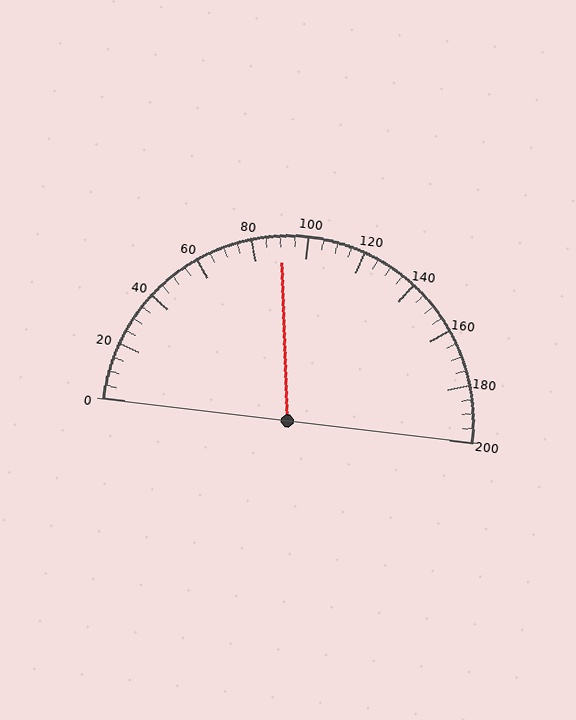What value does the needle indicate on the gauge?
The needle indicates approximately 90.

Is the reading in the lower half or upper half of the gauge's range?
The reading is in the lower half of the range (0 to 200).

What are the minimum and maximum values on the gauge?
The gauge ranges from 0 to 200.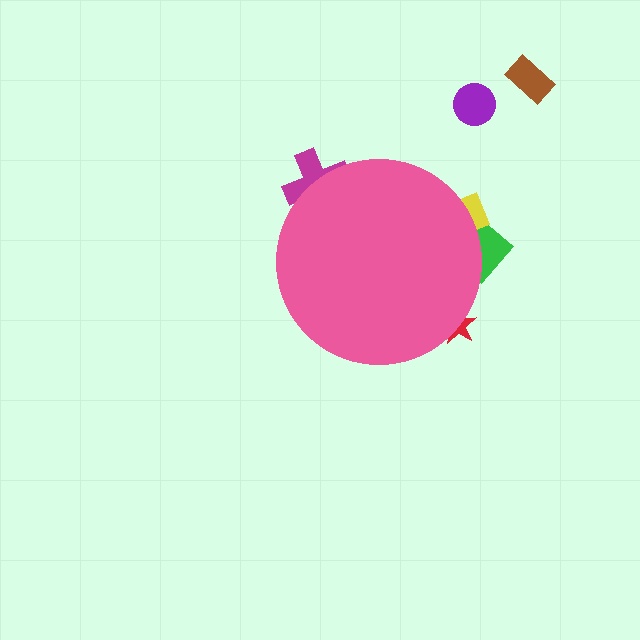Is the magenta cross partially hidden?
Yes, the magenta cross is partially hidden behind the pink circle.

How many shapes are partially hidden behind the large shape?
4 shapes are partially hidden.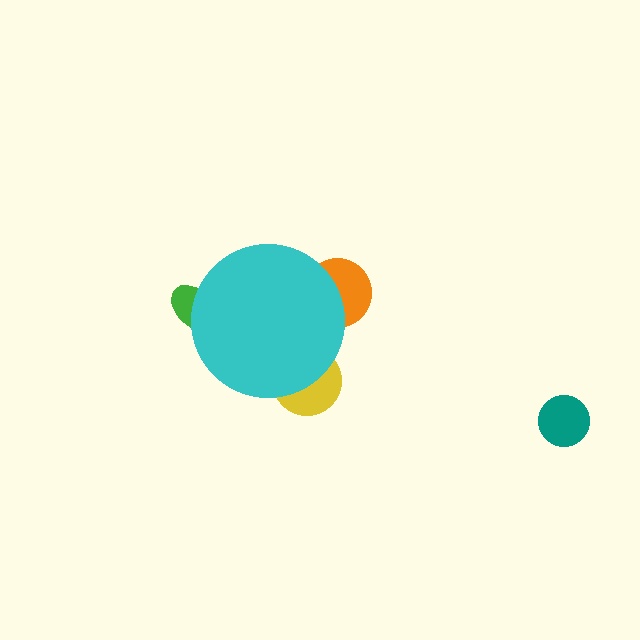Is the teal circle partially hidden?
No, the teal circle is fully visible.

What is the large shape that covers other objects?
A cyan circle.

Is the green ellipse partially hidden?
Yes, the green ellipse is partially hidden behind the cyan circle.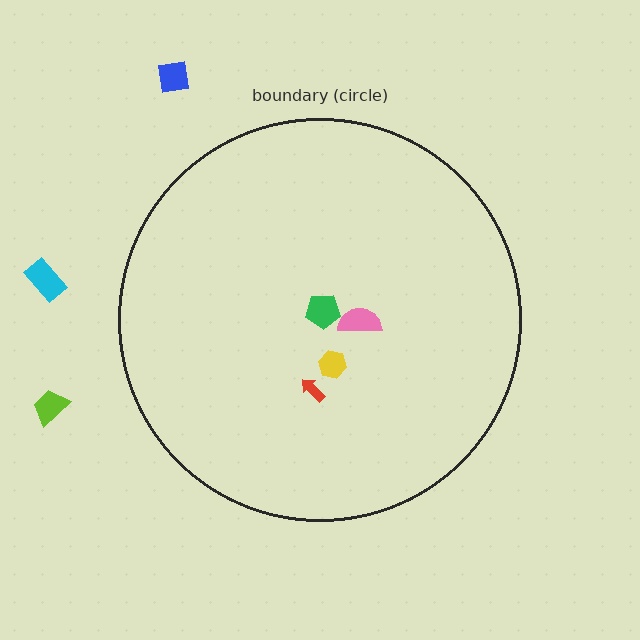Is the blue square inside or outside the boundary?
Outside.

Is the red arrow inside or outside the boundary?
Inside.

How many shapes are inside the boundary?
4 inside, 3 outside.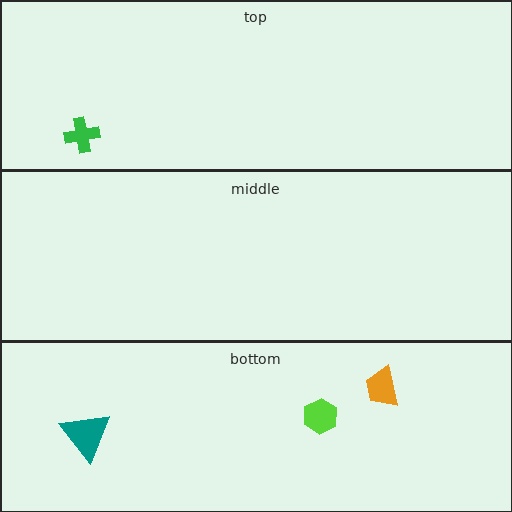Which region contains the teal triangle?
The bottom region.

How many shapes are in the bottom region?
3.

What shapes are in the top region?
The green cross.